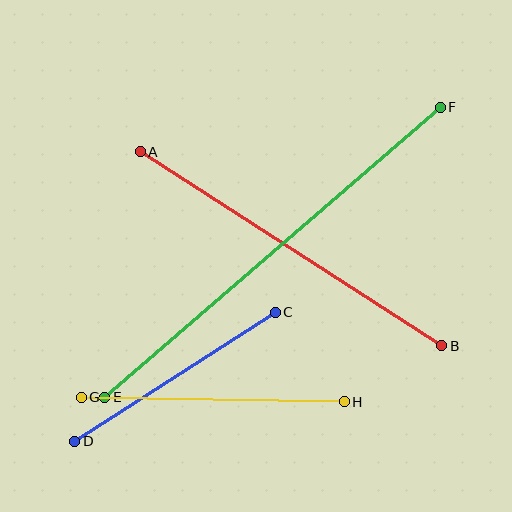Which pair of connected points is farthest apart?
Points E and F are farthest apart.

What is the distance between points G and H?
The distance is approximately 263 pixels.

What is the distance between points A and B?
The distance is approximately 358 pixels.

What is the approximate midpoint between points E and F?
The midpoint is at approximately (272, 252) pixels.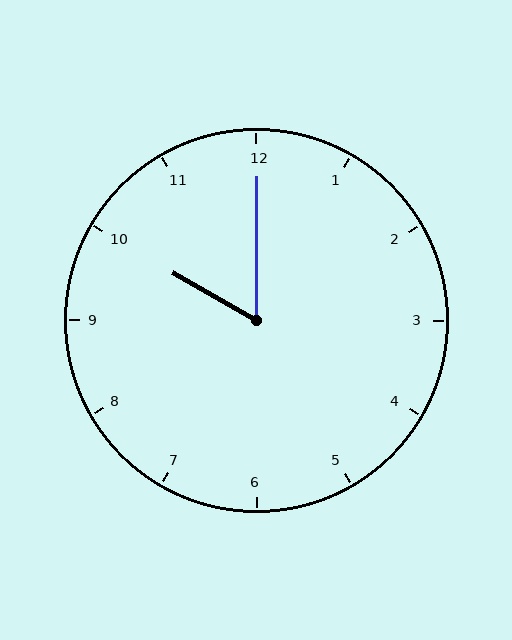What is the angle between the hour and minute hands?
Approximately 60 degrees.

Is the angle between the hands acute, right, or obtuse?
It is acute.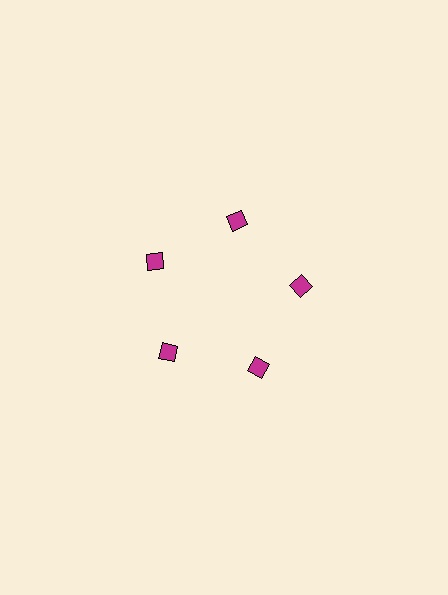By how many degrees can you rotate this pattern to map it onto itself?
The pattern maps onto itself every 72 degrees of rotation.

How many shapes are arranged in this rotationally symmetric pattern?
There are 5 shapes, arranged in 5 groups of 1.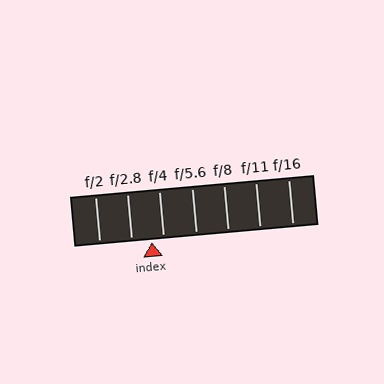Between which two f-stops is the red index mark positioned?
The index mark is between f/2.8 and f/4.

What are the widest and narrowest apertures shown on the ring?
The widest aperture shown is f/2 and the narrowest is f/16.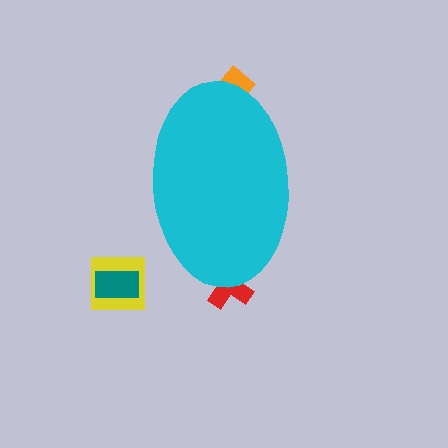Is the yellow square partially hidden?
No, the yellow square is fully visible.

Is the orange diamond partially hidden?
Yes, the orange diamond is partially hidden behind the cyan ellipse.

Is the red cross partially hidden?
Yes, the red cross is partially hidden behind the cyan ellipse.